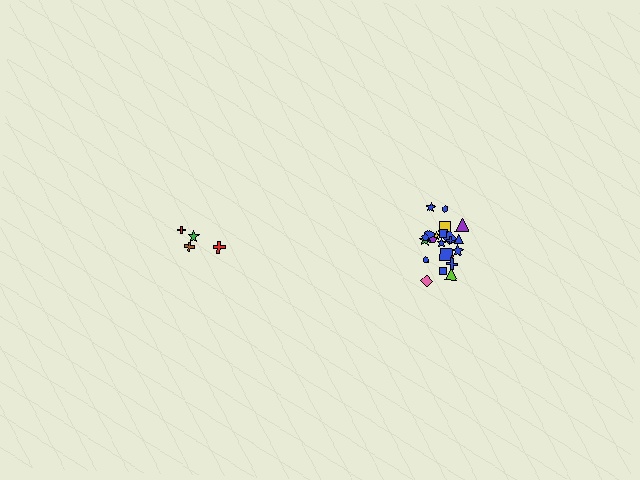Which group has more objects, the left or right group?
The right group.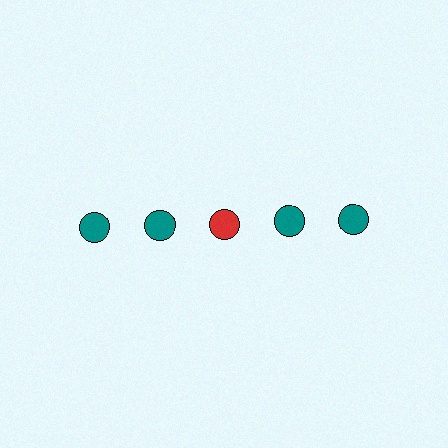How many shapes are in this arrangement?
There are 5 shapes arranged in a grid pattern.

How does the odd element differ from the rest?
It has a different color: red instead of teal.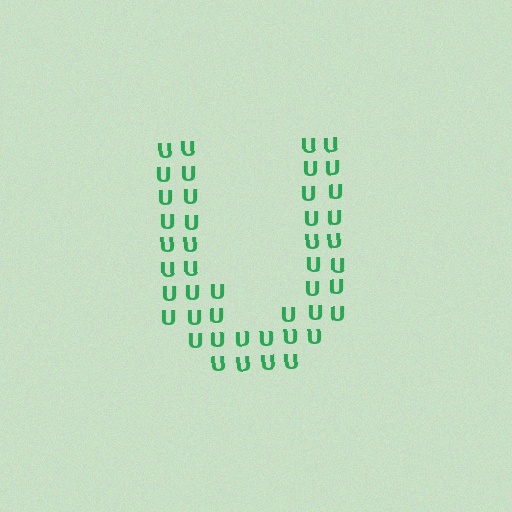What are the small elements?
The small elements are letter U's.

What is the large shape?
The large shape is the letter U.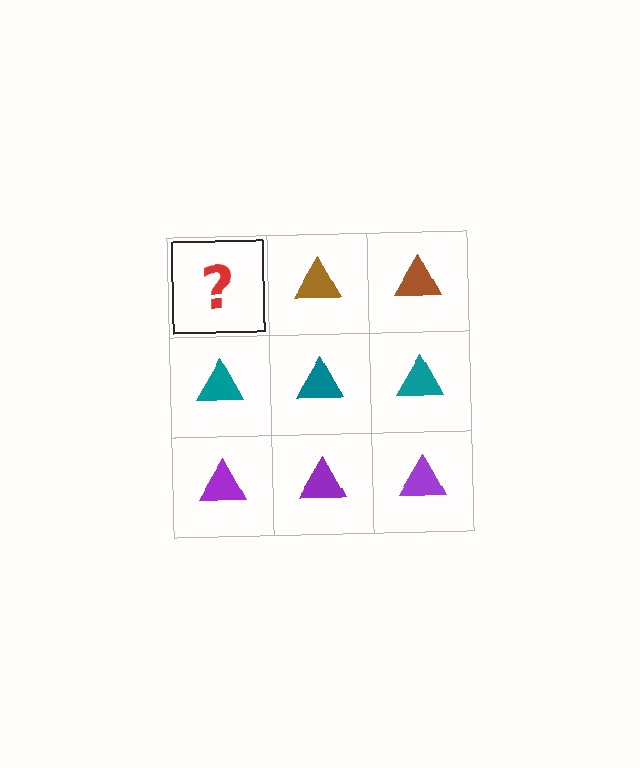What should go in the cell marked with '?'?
The missing cell should contain a brown triangle.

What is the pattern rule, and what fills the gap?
The rule is that each row has a consistent color. The gap should be filled with a brown triangle.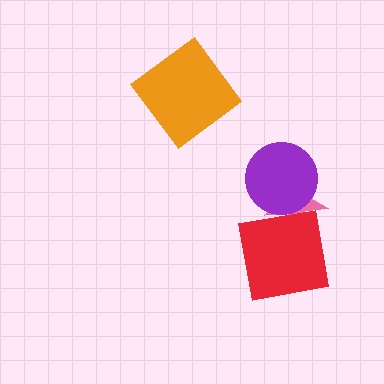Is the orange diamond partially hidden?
No, no other shape covers it.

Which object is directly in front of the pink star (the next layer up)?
The purple circle is directly in front of the pink star.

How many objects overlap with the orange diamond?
0 objects overlap with the orange diamond.